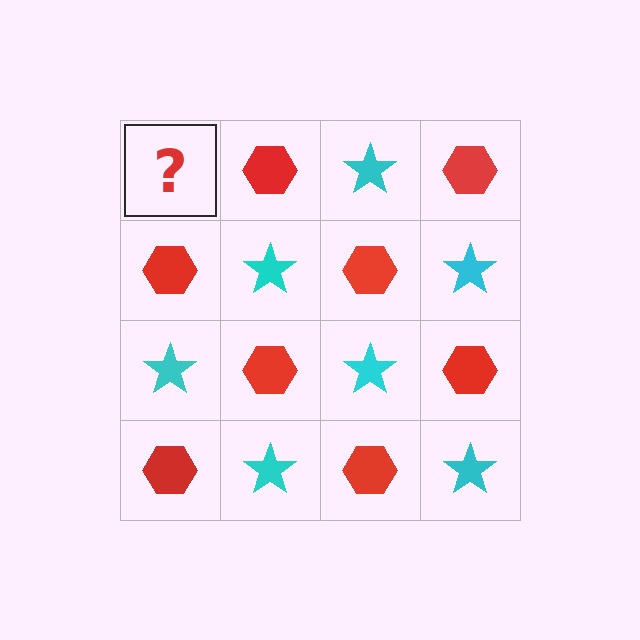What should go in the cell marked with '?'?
The missing cell should contain a cyan star.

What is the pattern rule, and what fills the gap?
The rule is that it alternates cyan star and red hexagon in a checkerboard pattern. The gap should be filled with a cyan star.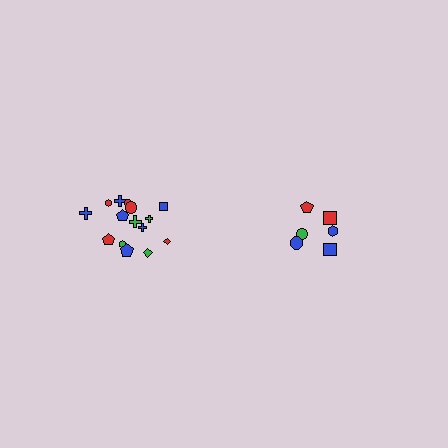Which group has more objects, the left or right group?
The left group.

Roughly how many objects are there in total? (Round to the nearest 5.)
Roughly 20 objects in total.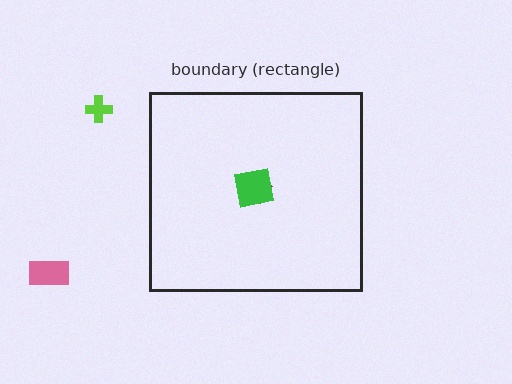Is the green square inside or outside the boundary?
Inside.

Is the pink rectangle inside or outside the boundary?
Outside.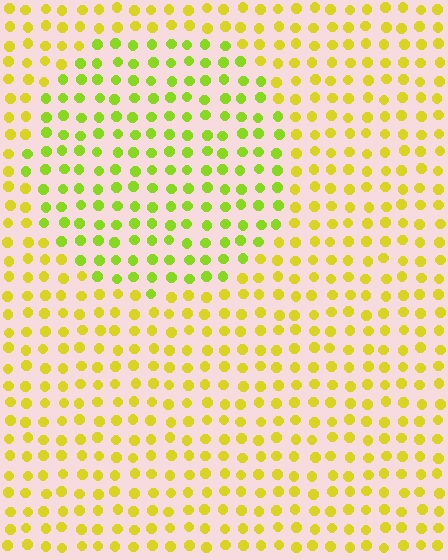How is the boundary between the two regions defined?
The boundary is defined purely by a slight shift in hue (about 28 degrees). Spacing, size, and orientation are identical on both sides.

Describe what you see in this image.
The image is filled with small yellow elements in a uniform arrangement. A circle-shaped region is visible where the elements are tinted to a slightly different hue, forming a subtle color boundary.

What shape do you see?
I see a circle.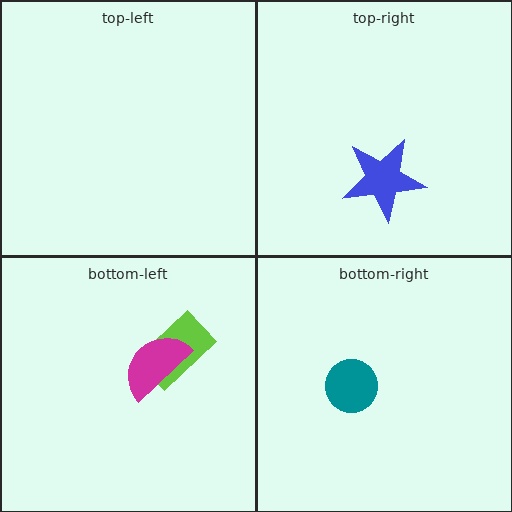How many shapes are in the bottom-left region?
2.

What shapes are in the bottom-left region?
The lime rectangle, the magenta semicircle.